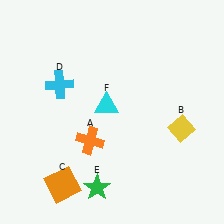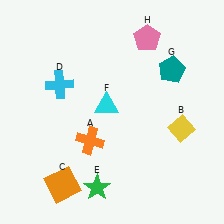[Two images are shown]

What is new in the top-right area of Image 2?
A teal pentagon (G) was added in the top-right area of Image 2.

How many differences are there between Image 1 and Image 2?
There are 2 differences between the two images.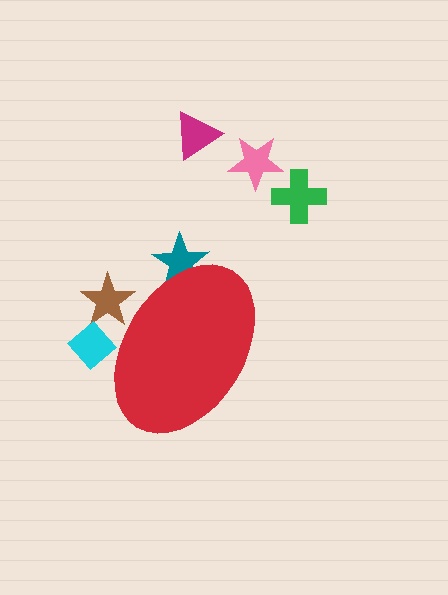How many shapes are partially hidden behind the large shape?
3 shapes are partially hidden.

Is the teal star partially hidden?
Yes, the teal star is partially hidden behind the red ellipse.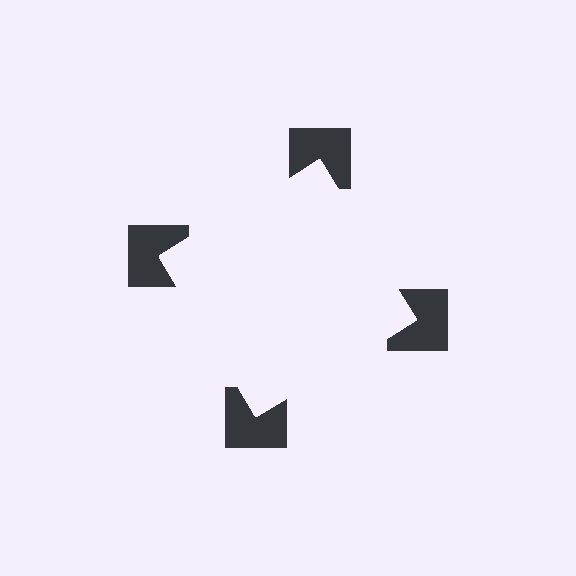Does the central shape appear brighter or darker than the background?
It typically appears slightly brighter than the background, even though no actual brightness change is drawn.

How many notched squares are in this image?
There are 4 — one at each vertex of the illusory square.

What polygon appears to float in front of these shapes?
An illusory square — its edges are inferred from the aligned wedge cuts in the notched squares, not physically drawn.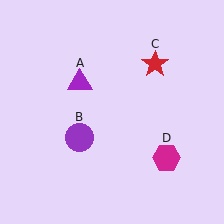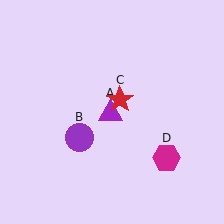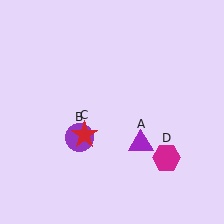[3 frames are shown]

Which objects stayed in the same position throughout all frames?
Purple circle (object B) and magenta hexagon (object D) remained stationary.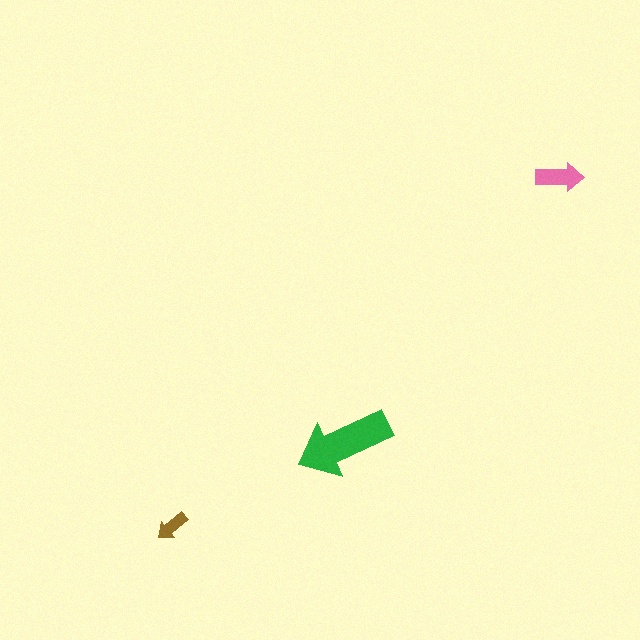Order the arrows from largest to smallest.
the green one, the pink one, the brown one.